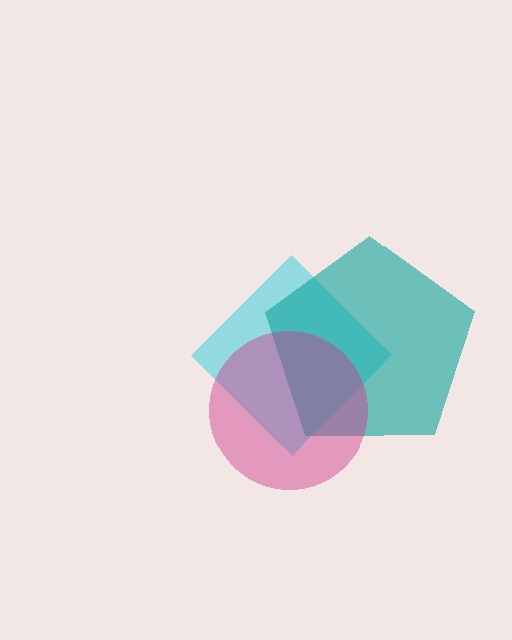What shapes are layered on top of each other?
The layered shapes are: a cyan diamond, a teal pentagon, a magenta circle.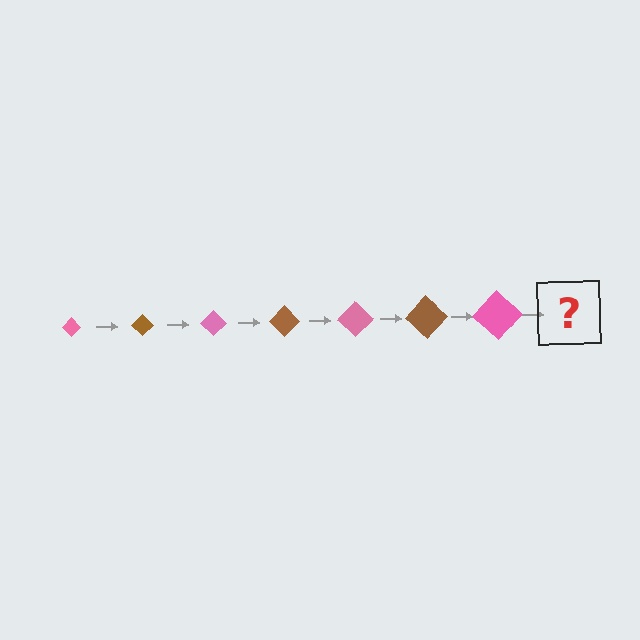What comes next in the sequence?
The next element should be a brown diamond, larger than the previous one.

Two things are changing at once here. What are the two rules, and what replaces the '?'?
The two rules are that the diamond grows larger each step and the color cycles through pink and brown. The '?' should be a brown diamond, larger than the previous one.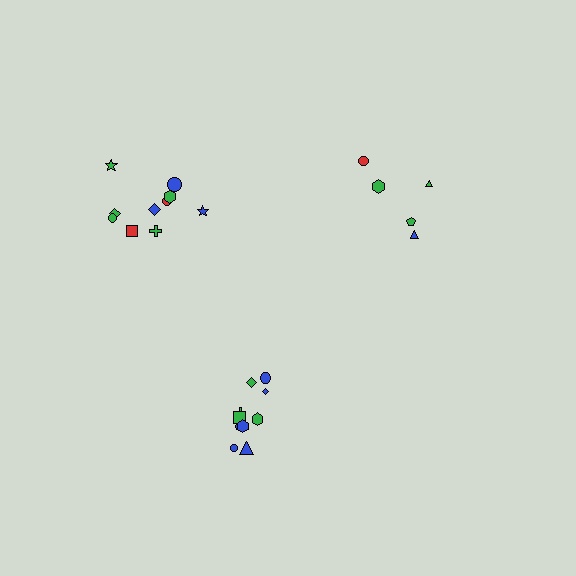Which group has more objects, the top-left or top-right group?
The top-left group.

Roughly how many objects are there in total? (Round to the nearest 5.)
Roughly 25 objects in total.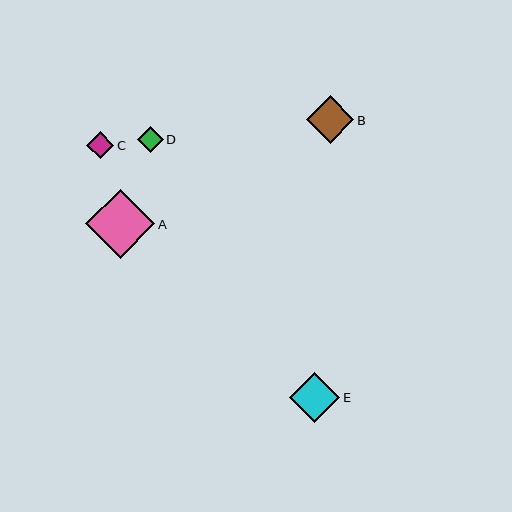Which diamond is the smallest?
Diamond D is the smallest with a size of approximately 26 pixels.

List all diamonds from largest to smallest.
From largest to smallest: A, E, B, C, D.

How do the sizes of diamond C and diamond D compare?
Diamond C and diamond D are approximately the same size.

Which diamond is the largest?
Diamond A is the largest with a size of approximately 70 pixels.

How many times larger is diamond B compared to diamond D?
Diamond B is approximately 1.8 times the size of diamond D.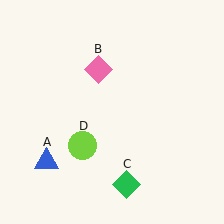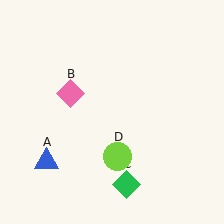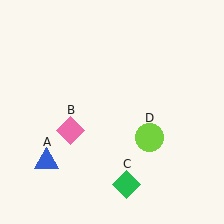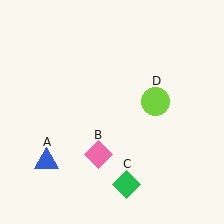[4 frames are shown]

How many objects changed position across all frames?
2 objects changed position: pink diamond (object B), lime circle (object D).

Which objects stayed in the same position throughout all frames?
Blue triangle (object A) and green diamond (object C) remained stationary.